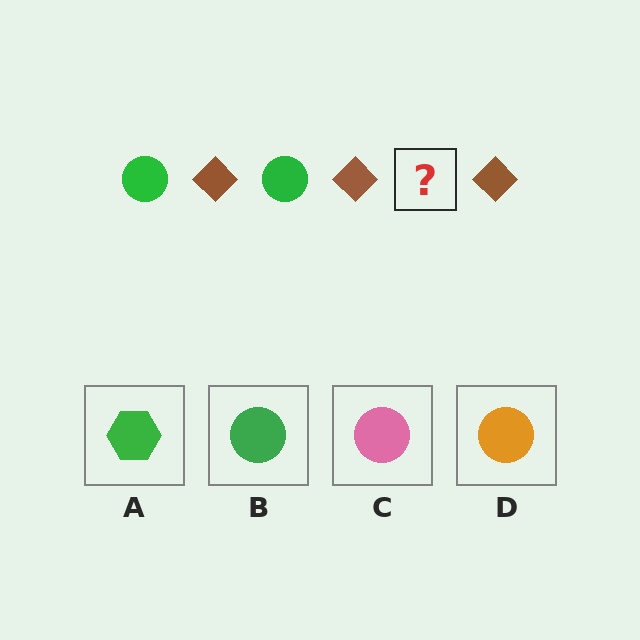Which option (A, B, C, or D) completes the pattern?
B.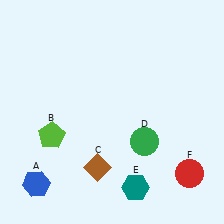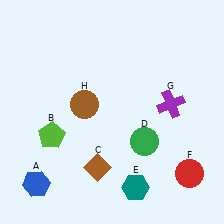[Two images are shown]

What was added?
A purple cross (G), a brown circle (H) were added in Image 2.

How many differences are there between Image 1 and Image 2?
There are 2 differences between the two images.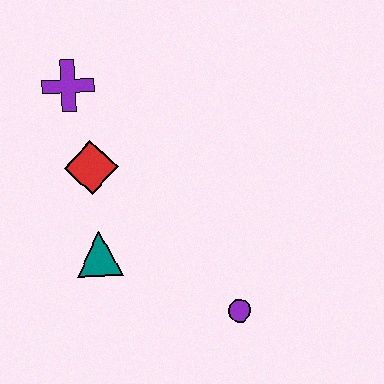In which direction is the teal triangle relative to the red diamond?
The teal triangle is below the red diamond.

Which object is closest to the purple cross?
The red diamond is closest to the purple cross.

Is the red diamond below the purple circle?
No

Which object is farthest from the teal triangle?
The purple cross is farthest from the teal triangle.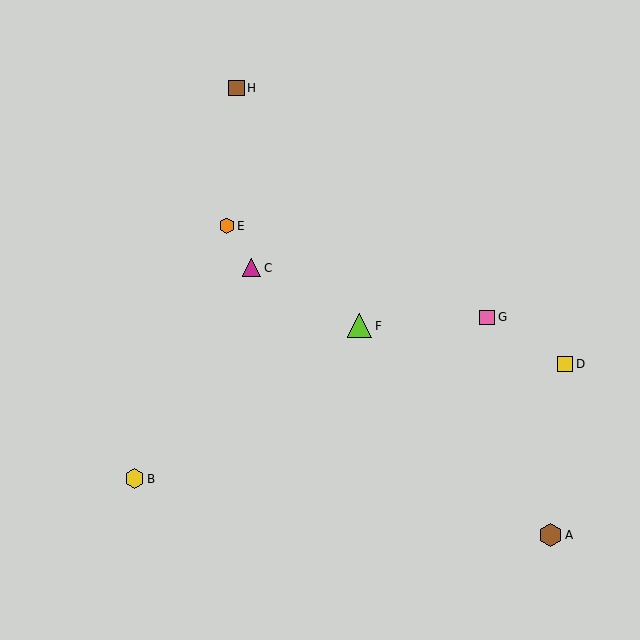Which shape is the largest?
The lime triangle (labeled F) is the largest.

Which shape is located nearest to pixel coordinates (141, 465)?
The yellow hexagon (labeled B) at (134, 479) is nearest to that location.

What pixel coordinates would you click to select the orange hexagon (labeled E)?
Click at (227, 226) to select the orange hexagon E.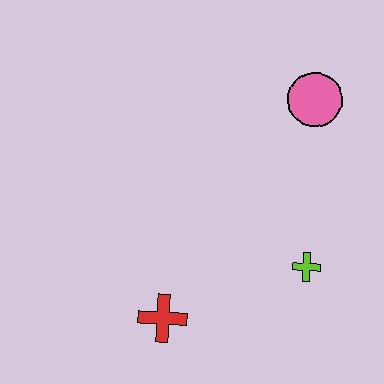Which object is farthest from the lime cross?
The pink circle is farthest from the lime cross.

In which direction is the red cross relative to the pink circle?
The red cross is below the pink circle.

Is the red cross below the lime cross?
Yes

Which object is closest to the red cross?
The lime cross is closest to the red cross.